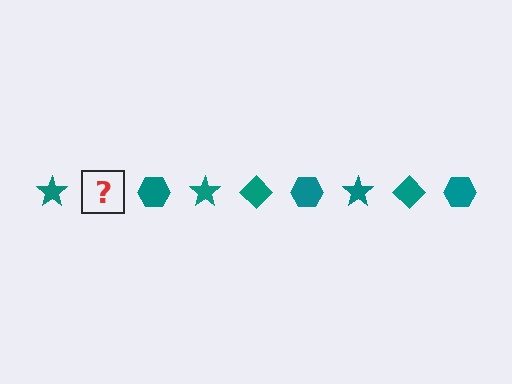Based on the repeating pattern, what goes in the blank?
The blank should be a teal diamond.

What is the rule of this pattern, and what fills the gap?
The rule is that the pattern cycles through star, diamond, hexagon shapes in teal. The gap should be filled with a teal diamond.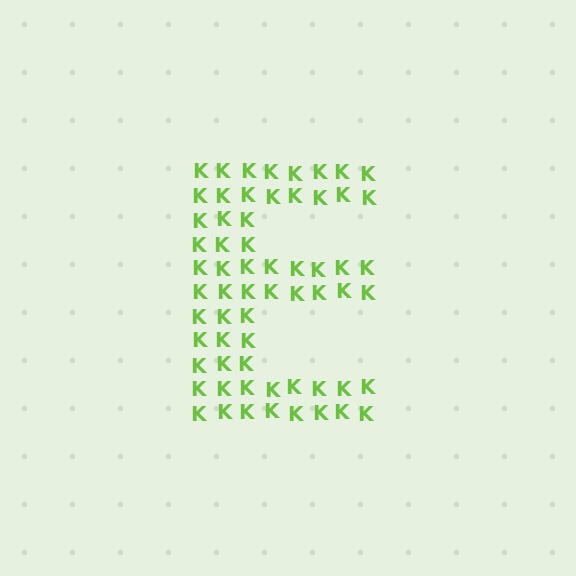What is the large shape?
The large shape is the letter E.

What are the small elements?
The small elements are letter K's.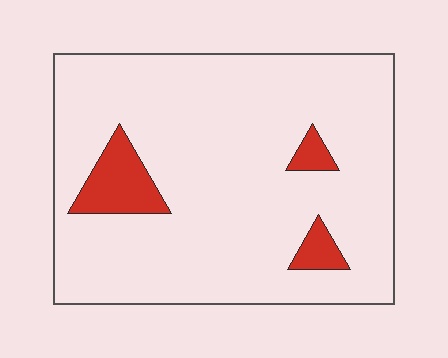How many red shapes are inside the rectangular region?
3.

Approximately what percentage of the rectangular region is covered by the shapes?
Approximately 10%.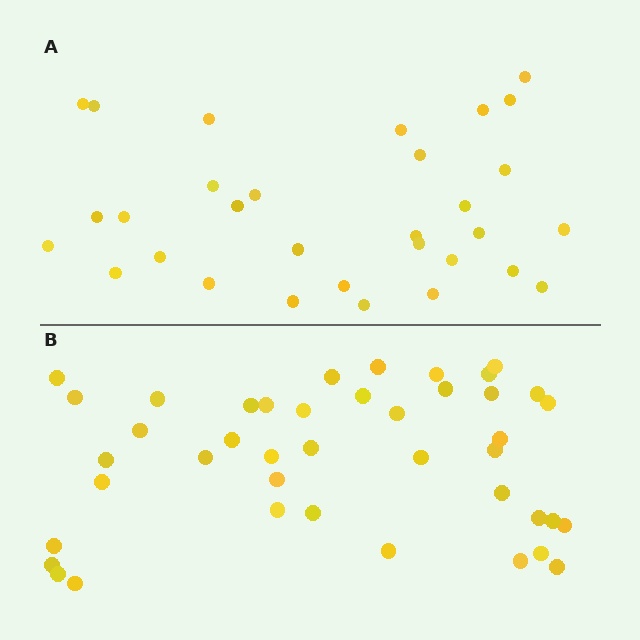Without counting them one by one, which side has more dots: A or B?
Region B (the bottom region) has more dots.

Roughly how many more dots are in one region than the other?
Region B has roughly 12 or so more dots than region A.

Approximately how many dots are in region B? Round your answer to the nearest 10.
About 40 dots. (The exact count is 42, which rounds to 40.)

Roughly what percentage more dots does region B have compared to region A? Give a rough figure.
About 35% more.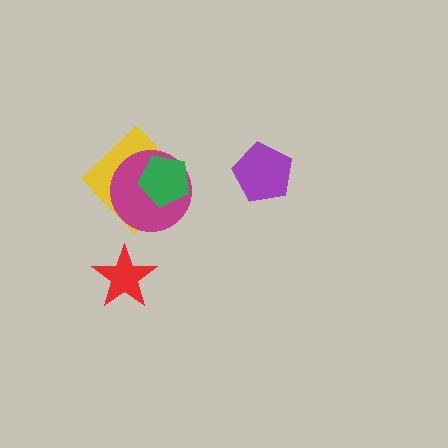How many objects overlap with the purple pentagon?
0 objects overlap with the purple pentagon.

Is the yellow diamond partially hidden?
Yes, it is partially covered by another shape.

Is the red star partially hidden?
No, no other shape covers it.